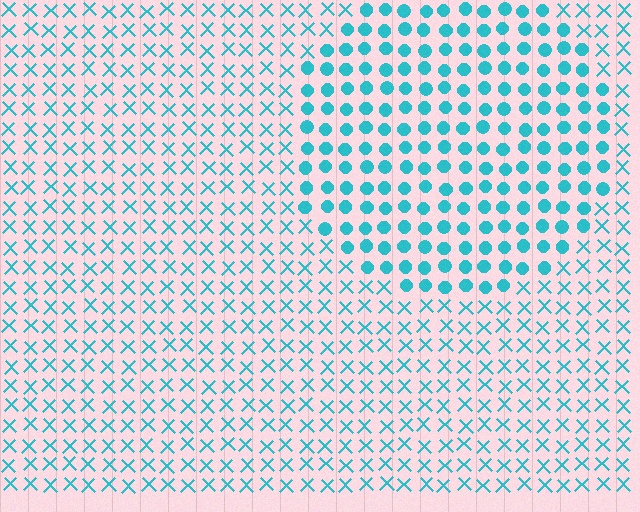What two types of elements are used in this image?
The image uses circles inside the circle region and X marks outside it.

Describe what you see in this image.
The image is filled with small cyan elements arranged in a uniform grid. A circle-shaped region contains circles, while the surrounding area contains X marks. The boundary is defined purely by the change in element shape.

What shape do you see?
I see a circle.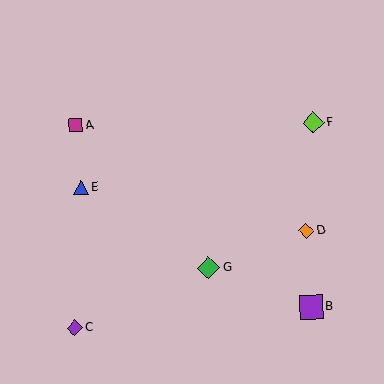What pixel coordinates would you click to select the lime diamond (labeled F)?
Click at (313, 123) to select the lime diamond F.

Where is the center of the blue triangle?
The center of the blue triangle is at (81, 187).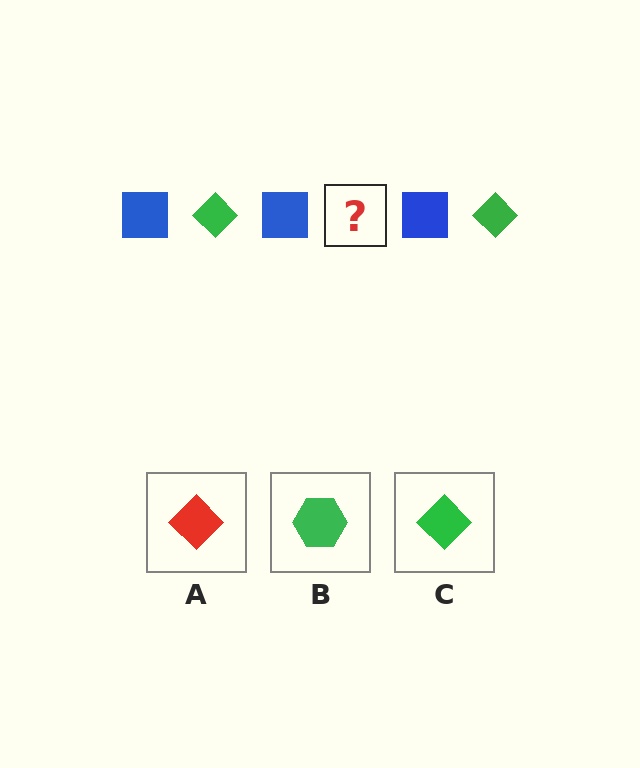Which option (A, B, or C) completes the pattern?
C.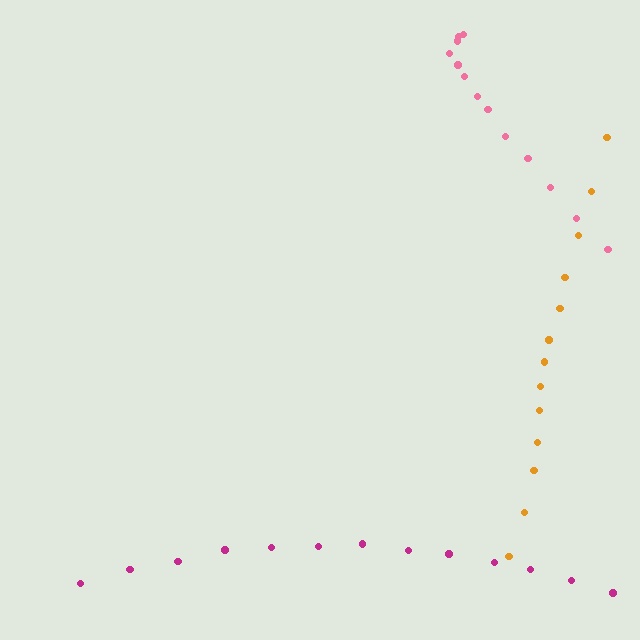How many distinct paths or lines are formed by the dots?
There are 3 distinct paths.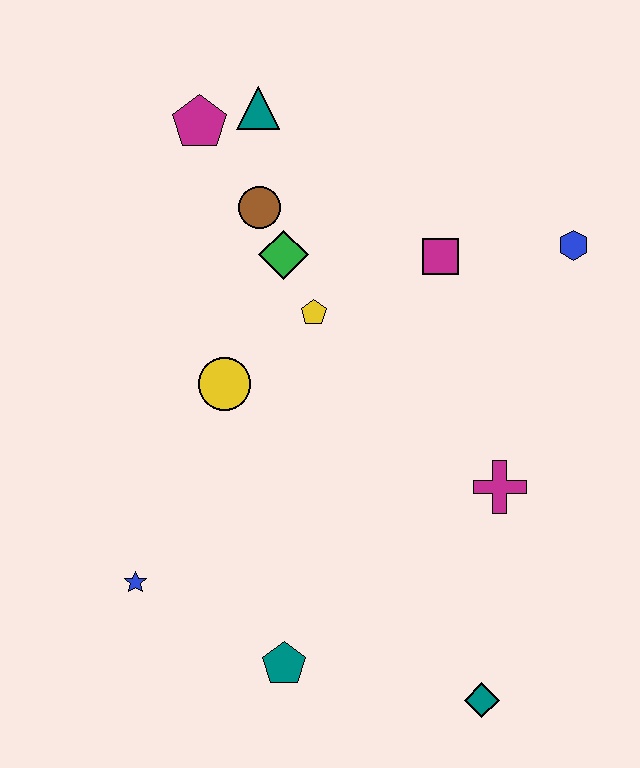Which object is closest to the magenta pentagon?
The teal triangle is closest to the magenta pentagon.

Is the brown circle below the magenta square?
No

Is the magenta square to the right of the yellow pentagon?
Yes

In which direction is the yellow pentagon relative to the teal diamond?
The yellow pentagon is above the teal diamond.